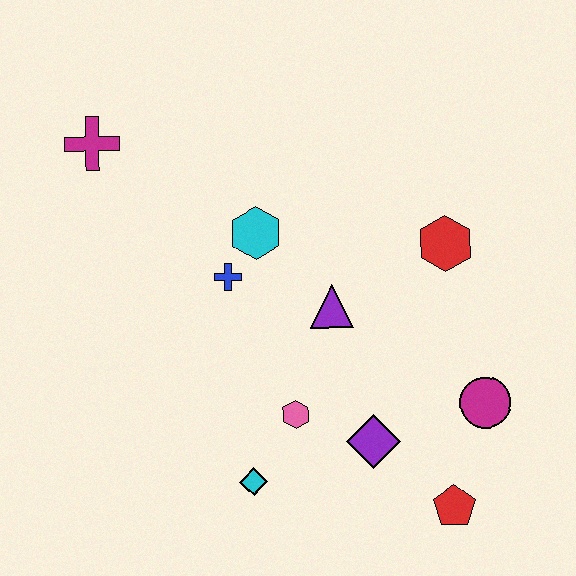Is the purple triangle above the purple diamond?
Yes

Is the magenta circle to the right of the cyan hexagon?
Yes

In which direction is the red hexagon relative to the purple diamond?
The red hexagon is above the purple diamond.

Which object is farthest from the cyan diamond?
The magenta cross is farthest from the cyan diamond.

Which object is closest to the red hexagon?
The purple triangle is closest to the red hexagon.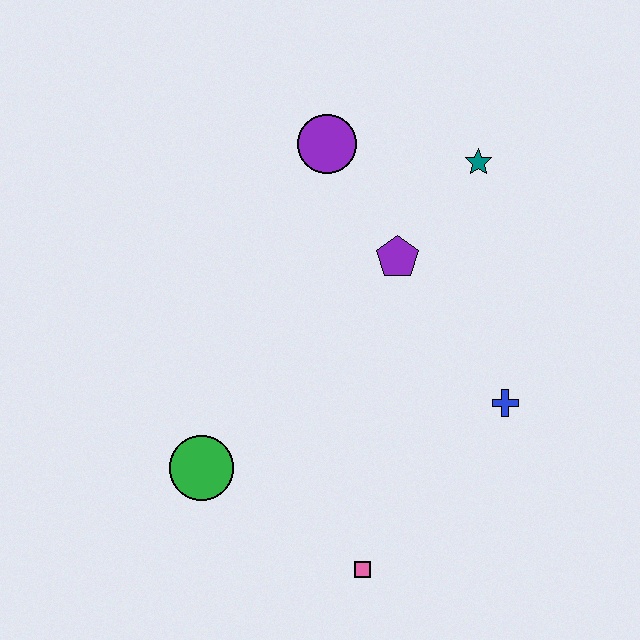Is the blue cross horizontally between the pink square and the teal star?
No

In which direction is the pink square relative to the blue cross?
The pink square is below the blue cross.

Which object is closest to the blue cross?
The purple pentagon is closest to the blue cross.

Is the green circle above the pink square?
Yes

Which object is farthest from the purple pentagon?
The pink square is farthest from the purple pentagon.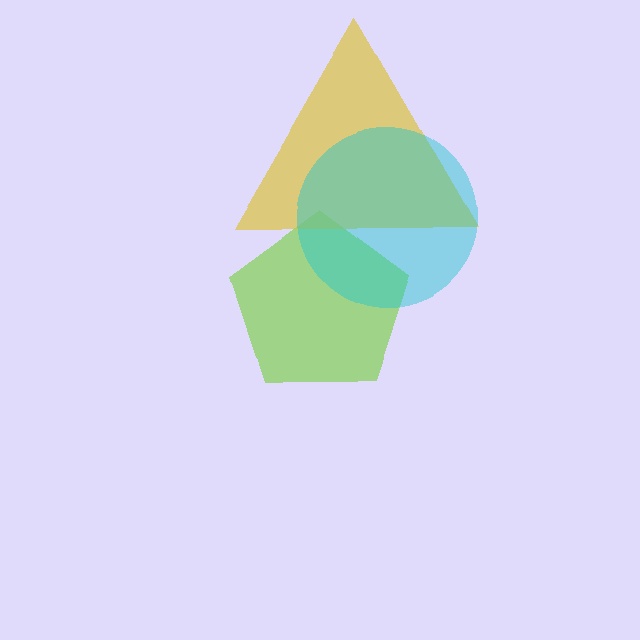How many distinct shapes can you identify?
There are 3 distinct shapes: a lime pentagon, a yellow triangle, a cyan circle.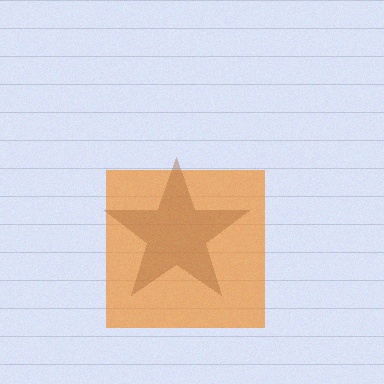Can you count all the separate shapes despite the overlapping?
Yes, there are 2 separate shapes.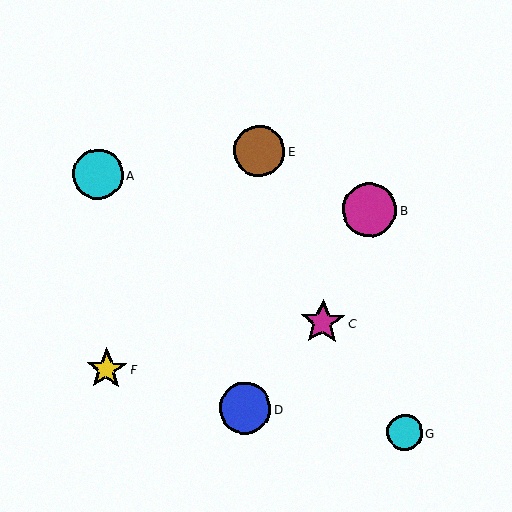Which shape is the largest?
The magenta circle (labeled B) is the largest.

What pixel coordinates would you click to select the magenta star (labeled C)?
Click at (323, 322) to select the magenta star C.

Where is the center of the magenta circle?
The center of the magenta circle is at (370, 210).